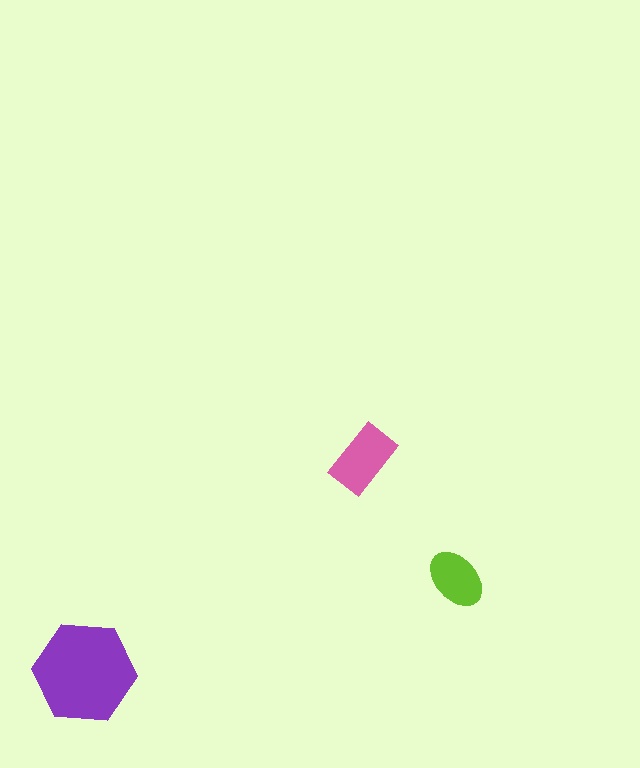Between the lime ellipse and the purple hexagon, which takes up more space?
The purple hexagon.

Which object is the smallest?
The lime ellipse.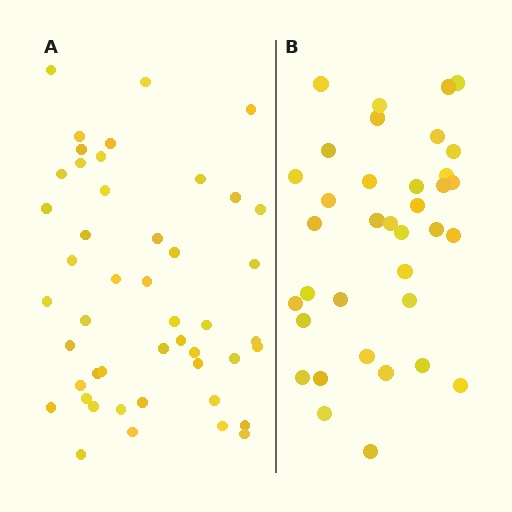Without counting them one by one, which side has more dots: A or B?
Region A (the left region) has more dots.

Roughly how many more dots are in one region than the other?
Region A has roughly 12 or so more dots than region B.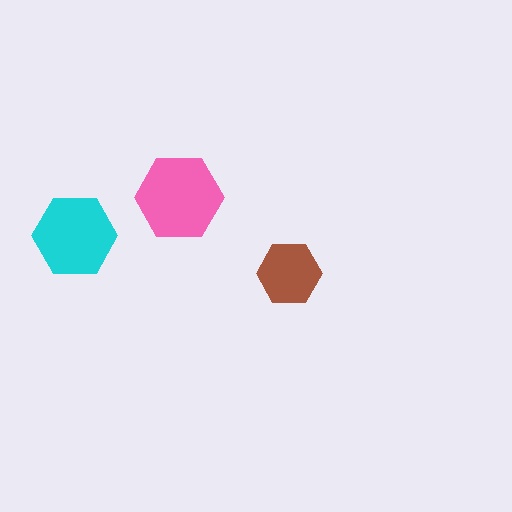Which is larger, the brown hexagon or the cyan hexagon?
The cyan one.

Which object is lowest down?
The brown hexagon is bottommost.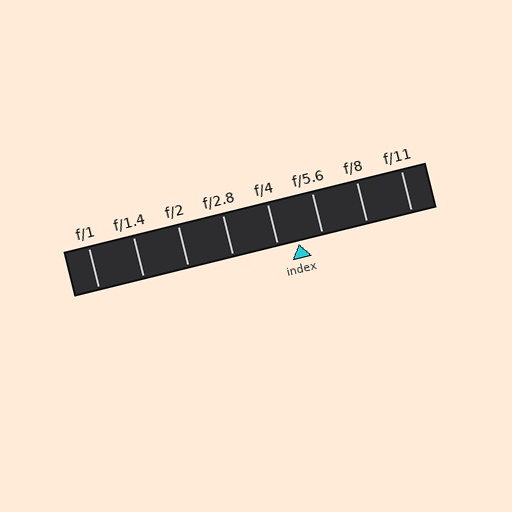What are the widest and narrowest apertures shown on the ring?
The widest aperture shown is f/1 and the narrowest is f/11.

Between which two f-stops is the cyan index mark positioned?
The index mark is between f/4 and f/5.6.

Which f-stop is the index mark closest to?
The index mark is closest to f/4.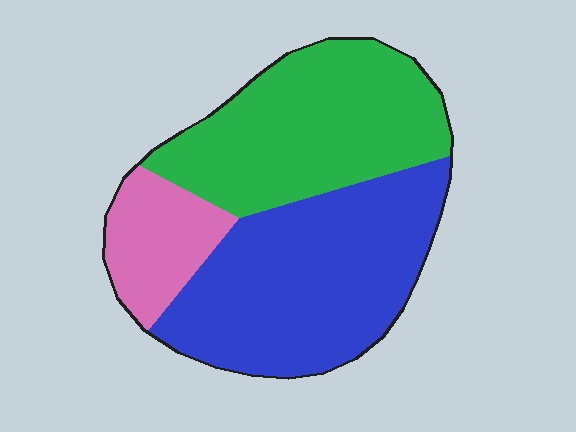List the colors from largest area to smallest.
From largest to smallest: blue, green, pink.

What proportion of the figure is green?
Green takes up about two fifths (2/5) of the figure.